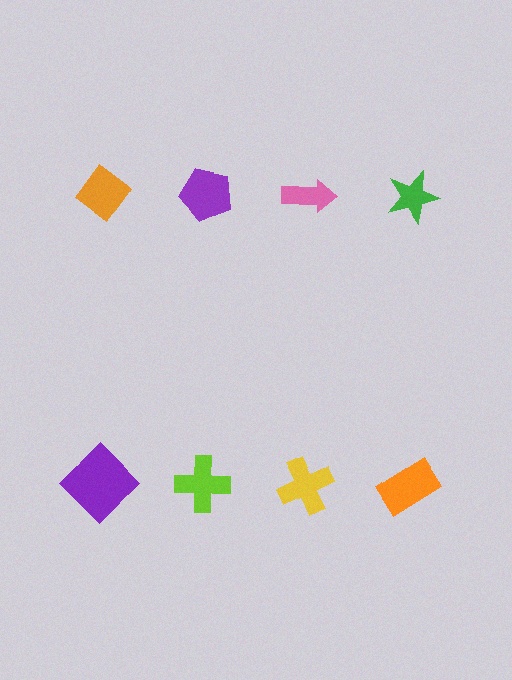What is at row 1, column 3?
A pink arrow.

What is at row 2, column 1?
A purple diamond.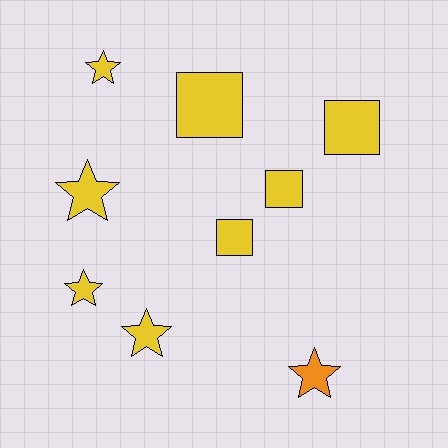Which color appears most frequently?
Yellow, with 8 objects.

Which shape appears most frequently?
Star, with 5 objects.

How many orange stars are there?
There is 1 orange star.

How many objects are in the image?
There are 9 objects.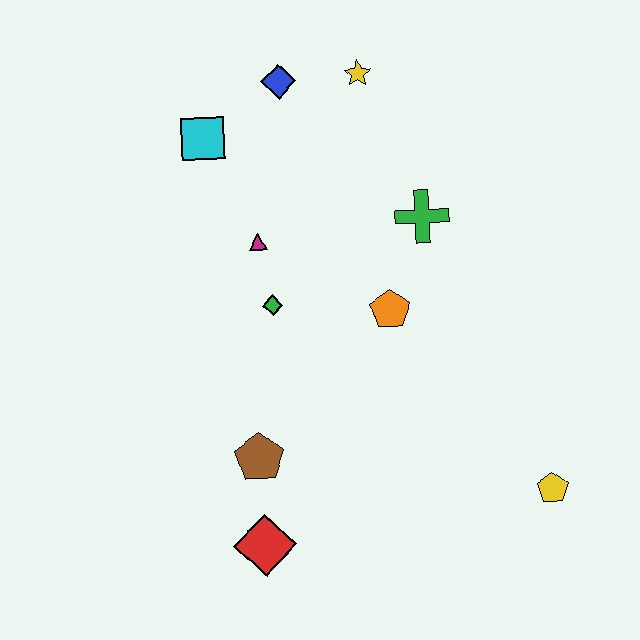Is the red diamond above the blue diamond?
No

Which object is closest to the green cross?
The orange pentagon is closest to the green cross.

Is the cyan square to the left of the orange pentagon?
Yes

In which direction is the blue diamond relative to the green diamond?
The blue diamond is above the green diamond.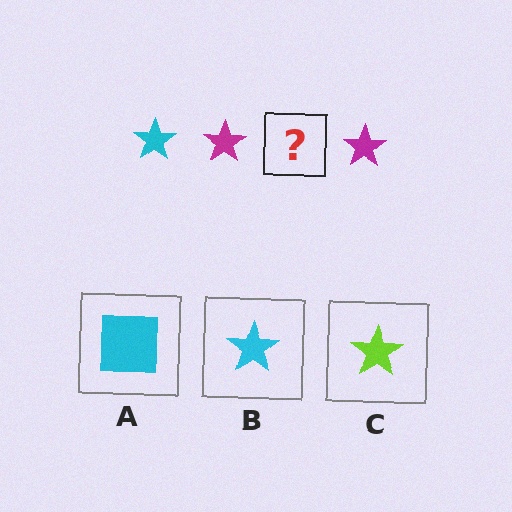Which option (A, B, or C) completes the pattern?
B.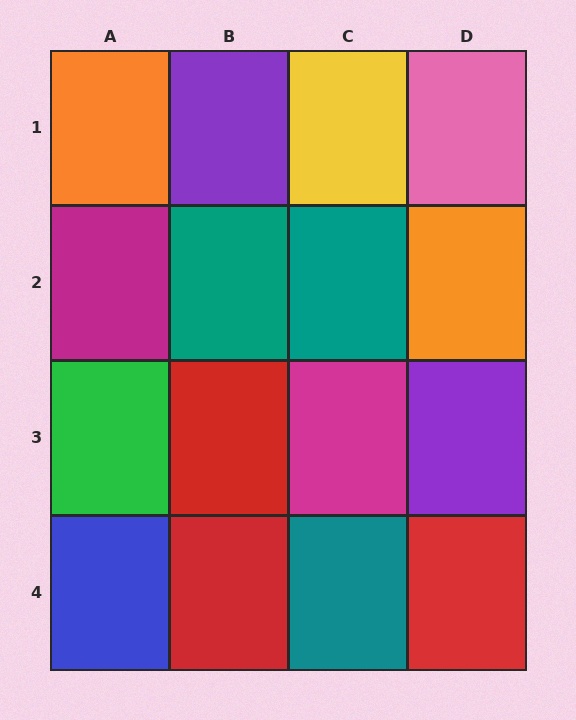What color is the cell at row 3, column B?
Red.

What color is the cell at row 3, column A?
Green.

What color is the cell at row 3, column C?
Magenta.